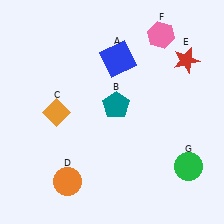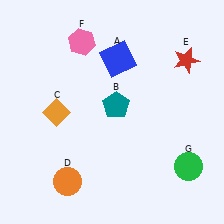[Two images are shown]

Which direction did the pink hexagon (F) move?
The pink hexagon (F) moved left.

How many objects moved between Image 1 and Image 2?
1 object moved between the two images.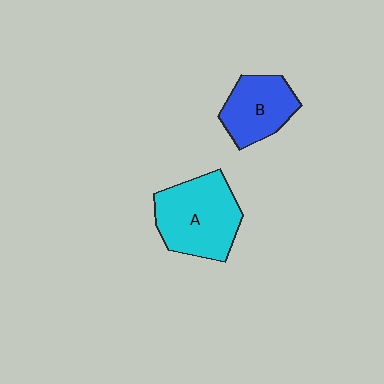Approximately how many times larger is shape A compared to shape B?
Approximately 1.4 times.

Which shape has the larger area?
Shape A (cyan).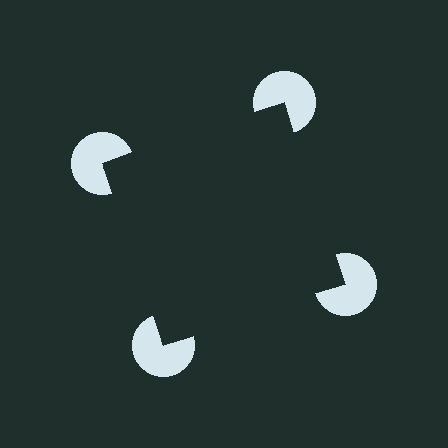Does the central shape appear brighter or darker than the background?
It typically appears slightly darker than the background, even though no actual brightness change is drawn.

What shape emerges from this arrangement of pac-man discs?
An illusory square — its edges are inferred from the aligned wedge cuts in the pac-man discs, not physically drawn.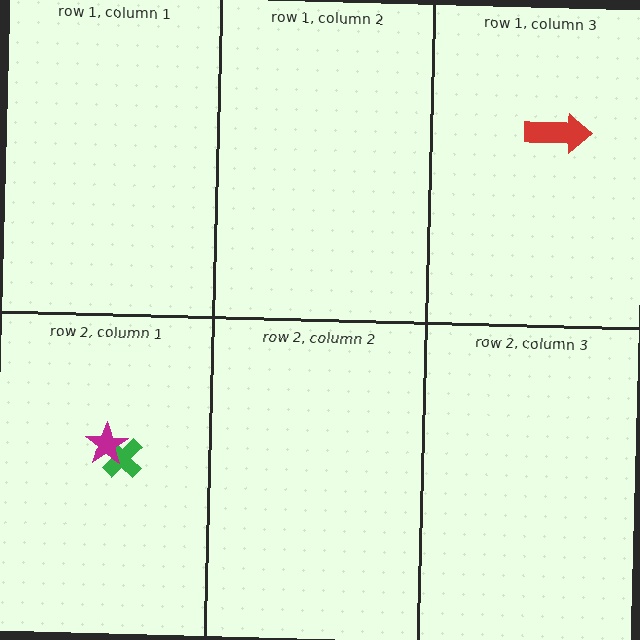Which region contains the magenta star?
The row 2, column 1 region.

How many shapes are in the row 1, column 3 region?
1.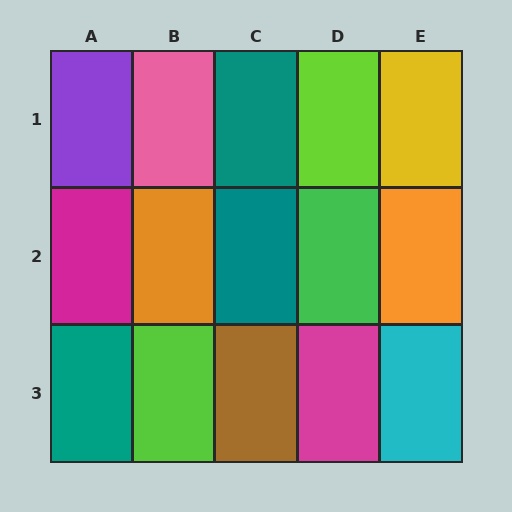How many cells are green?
1 cell is green.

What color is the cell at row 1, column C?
Teal.